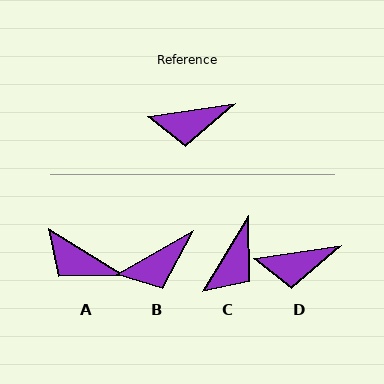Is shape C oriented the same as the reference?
No, it is off by about 50 degrees.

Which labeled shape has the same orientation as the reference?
D.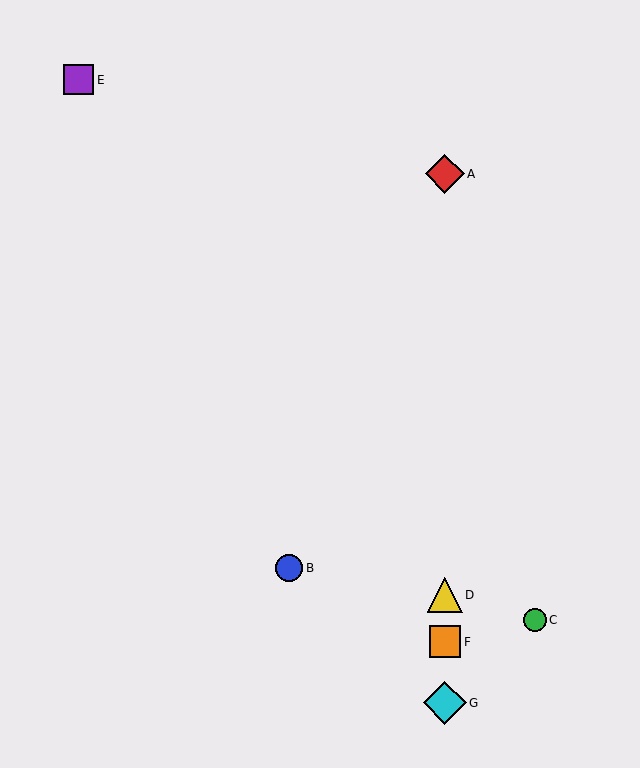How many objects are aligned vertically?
4 objects (A, D, F, G) are aligned vertically.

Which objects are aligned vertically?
Objects A, D, F, G are aligned vertically.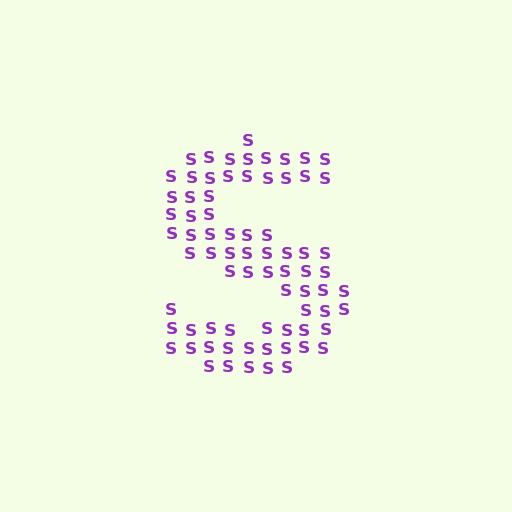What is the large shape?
The large shape is the letter S.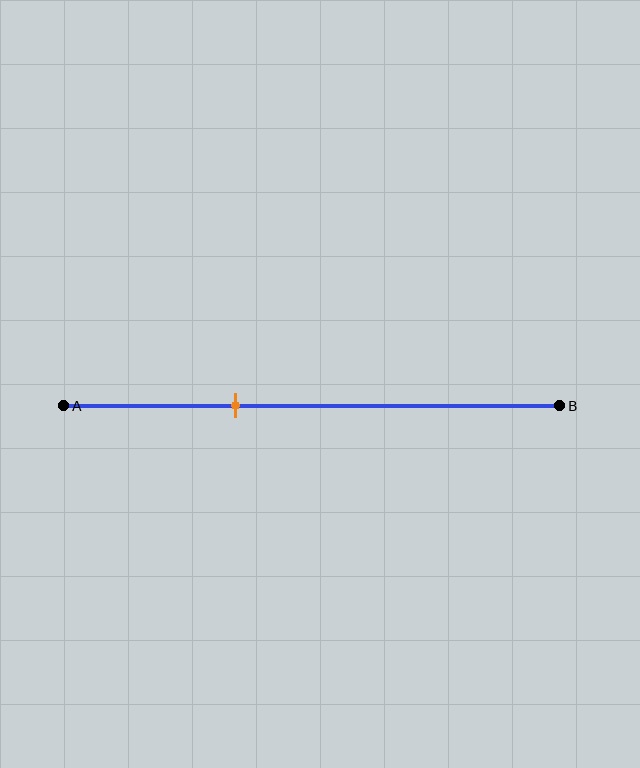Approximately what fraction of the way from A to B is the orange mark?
The orange mark is approximately 35% of the way from A to B.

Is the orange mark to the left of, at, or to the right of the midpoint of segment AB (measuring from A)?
The orange mark is to the left of the midpoint of segment AB.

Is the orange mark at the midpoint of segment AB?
No, the mark is at about 35% from A, not at the 50% midpoint.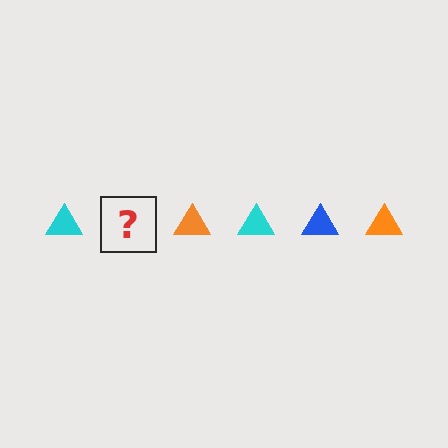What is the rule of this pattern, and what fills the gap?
The rule is that the pattern cycles through cyan, blue, orange triangles. The gap should be filled with a blue triangle.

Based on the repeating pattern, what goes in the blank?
The blank should be a blue triangle.